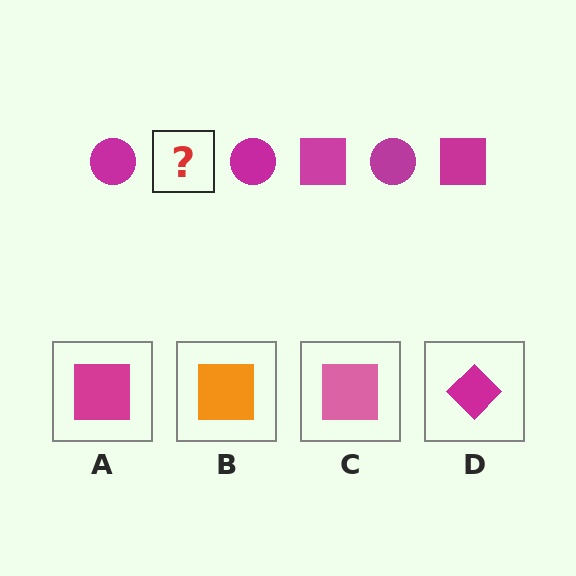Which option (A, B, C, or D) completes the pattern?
A.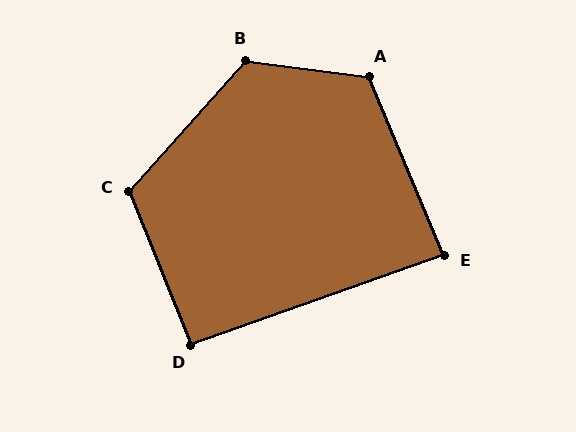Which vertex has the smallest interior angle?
E, at approximately 87 degrees.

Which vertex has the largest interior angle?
B, at approximately 124 degrees.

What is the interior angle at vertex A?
Approximately 120 degrees (obtuse).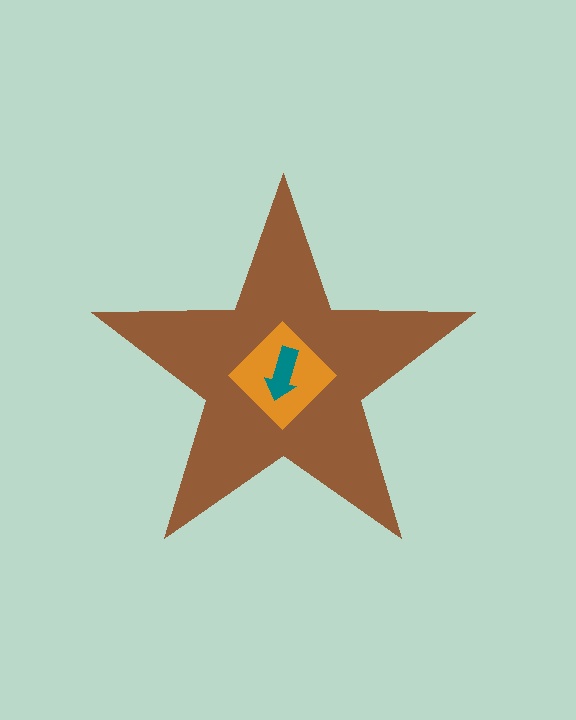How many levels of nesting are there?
3.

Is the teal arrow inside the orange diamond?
Yes.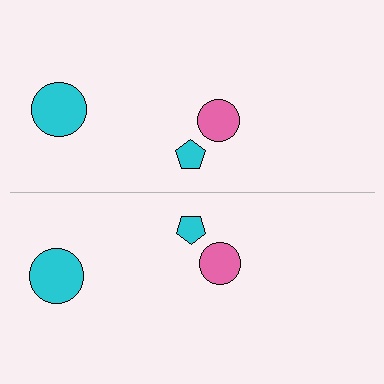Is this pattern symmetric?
Yes, this pattern has bilateral (reflection) symmetry.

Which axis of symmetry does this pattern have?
The pattern has a horizontal axis of symmetry running through the center of the image.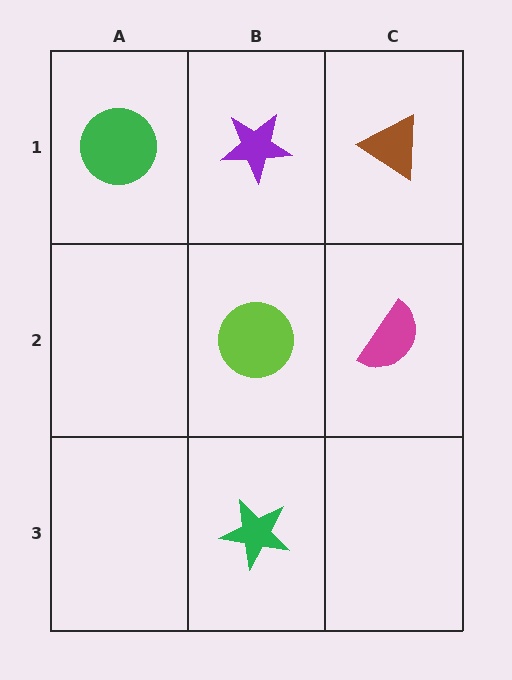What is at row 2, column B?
A lime circle.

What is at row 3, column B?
A green star.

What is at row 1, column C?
A brown triangle.